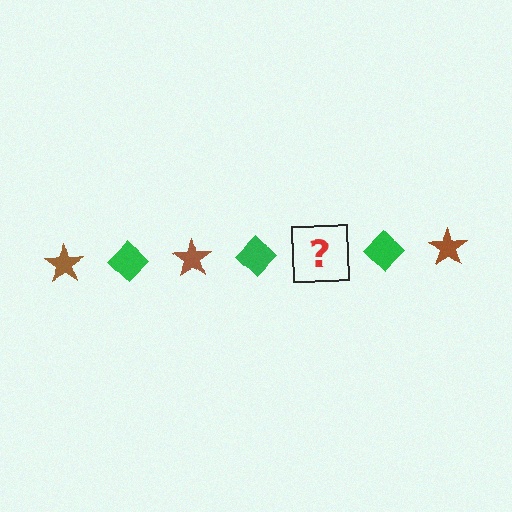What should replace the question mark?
The question mark should be replaced with a brown star.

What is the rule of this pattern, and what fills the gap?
The rule is that the pattern alternates between brown star and green diamond. The gap should be filled with a brown star.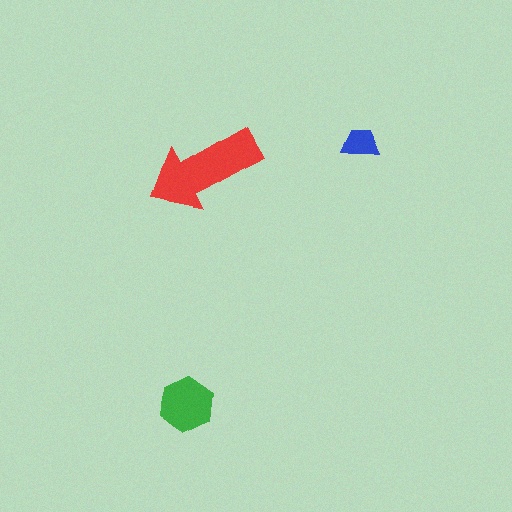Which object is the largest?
The red arrow.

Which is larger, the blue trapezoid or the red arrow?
The red arrow.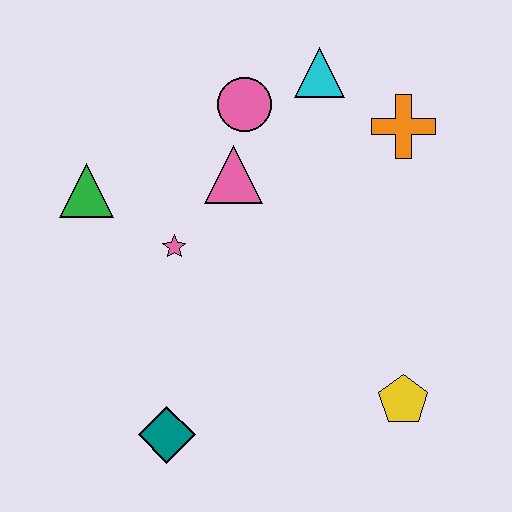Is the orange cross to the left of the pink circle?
No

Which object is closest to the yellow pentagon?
The teal diamond is closest to the yellow pentagon.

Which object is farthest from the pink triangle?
The yellow pentagon is farthest from the pink triangle.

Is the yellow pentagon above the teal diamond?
Yes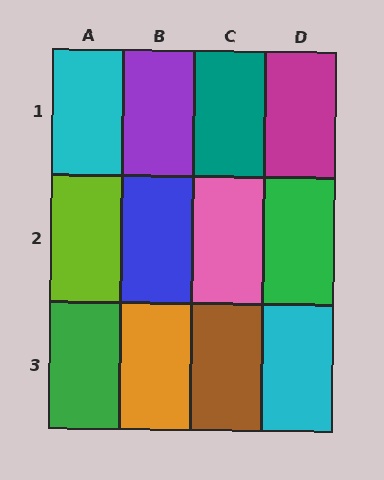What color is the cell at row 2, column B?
Blue.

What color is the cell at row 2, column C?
Pink.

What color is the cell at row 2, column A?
Lime.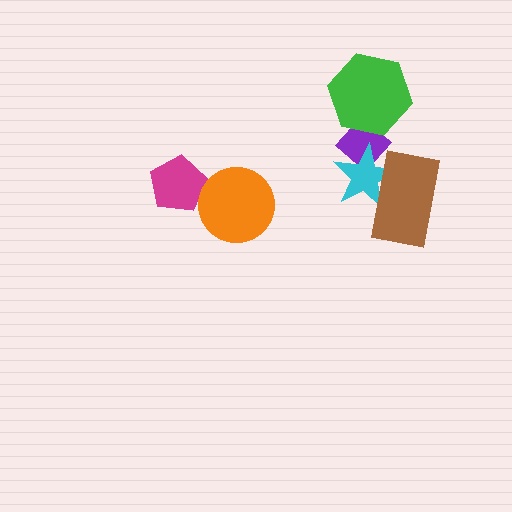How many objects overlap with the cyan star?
2 objects overlap with the cyan star.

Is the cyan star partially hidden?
Yes, it is partially covered by another shape.